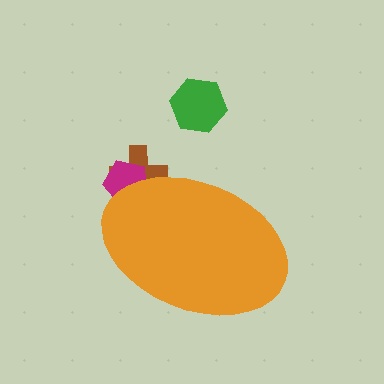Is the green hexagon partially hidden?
No, the green hexagon is fully visible.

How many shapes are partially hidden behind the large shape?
2 shapes are partially hidden.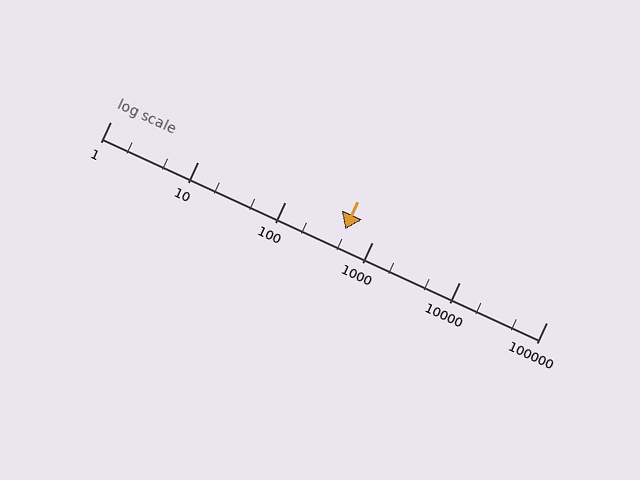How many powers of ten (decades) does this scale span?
The scale spans 5 decades, from 1 to 100000.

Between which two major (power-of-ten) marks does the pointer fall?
The pointer is between 100 and 1000.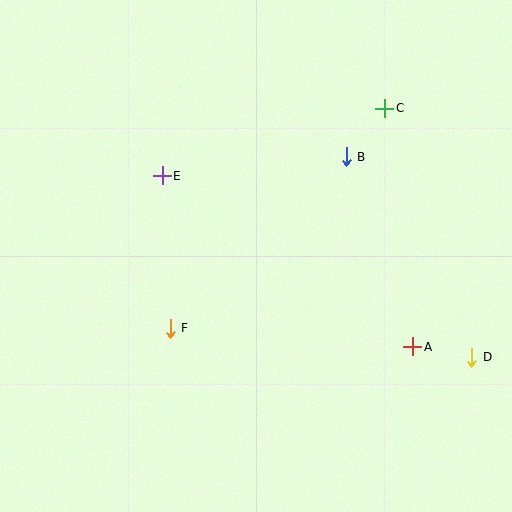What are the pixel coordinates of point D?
Point D is at (472, 357).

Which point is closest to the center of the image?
Point F at (170, 328) is closest to the center.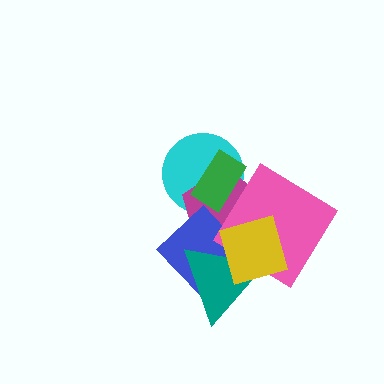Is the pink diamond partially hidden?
Yes, it is partially covered by another shape.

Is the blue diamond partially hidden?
Yes, it is partially covered by another shape.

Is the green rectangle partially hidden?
No, no other shape covers it.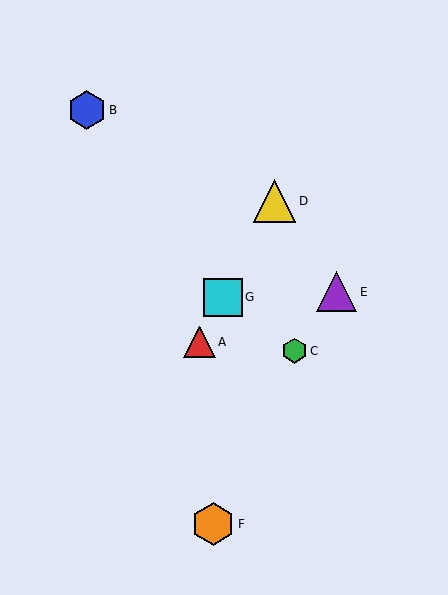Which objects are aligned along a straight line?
Objects A, D, G are aligned along a straight line.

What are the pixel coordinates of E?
Object E is at (337, 292).